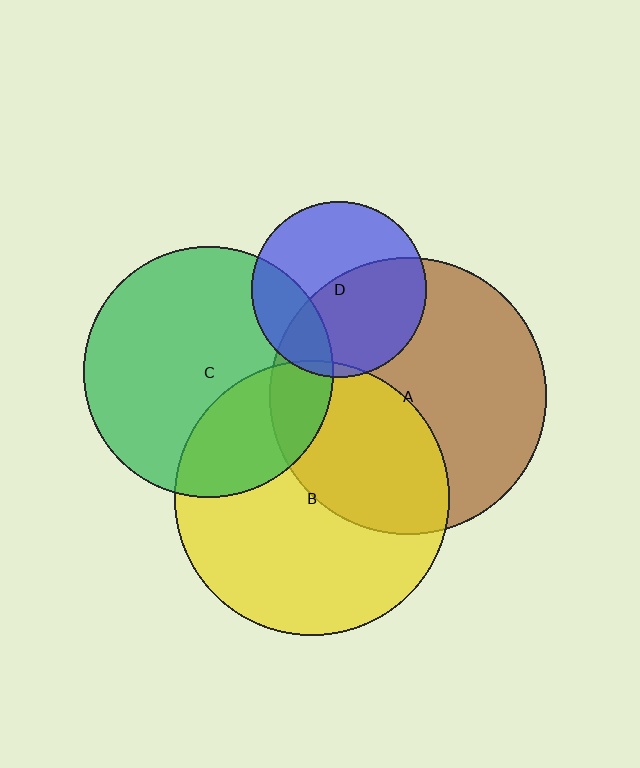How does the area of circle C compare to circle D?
Approximately 2.0 times.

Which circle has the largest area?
Circle A (brown).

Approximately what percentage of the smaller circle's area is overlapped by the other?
Approximately 50%.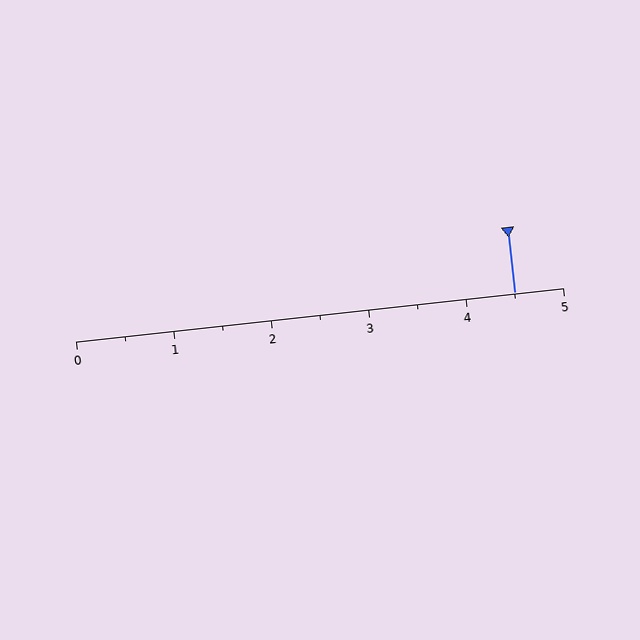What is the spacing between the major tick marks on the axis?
The major ticks are spaced 1 apart.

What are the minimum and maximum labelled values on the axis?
The axis runs from 0 to 5.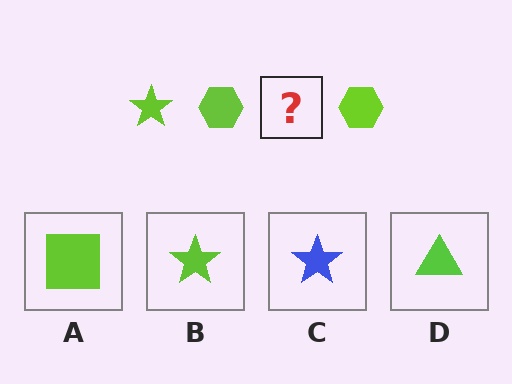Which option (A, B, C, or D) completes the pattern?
B.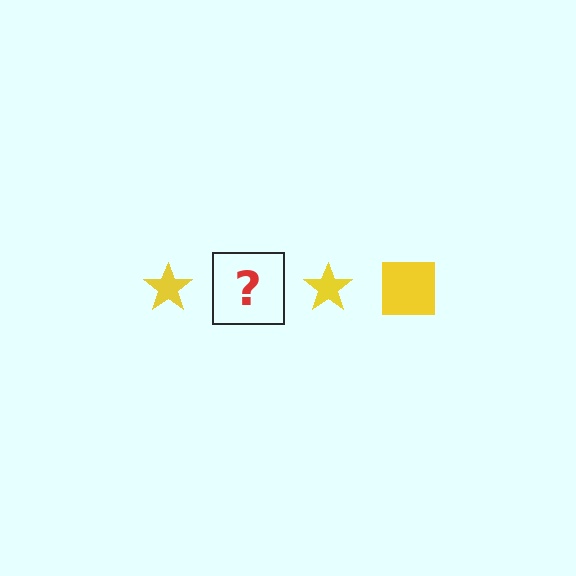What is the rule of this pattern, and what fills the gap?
The rule is that the pattern cycles through star, square shapes in yellow. The gap should be filled with a yellow square.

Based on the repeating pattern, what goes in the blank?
The blank should be a yellow square.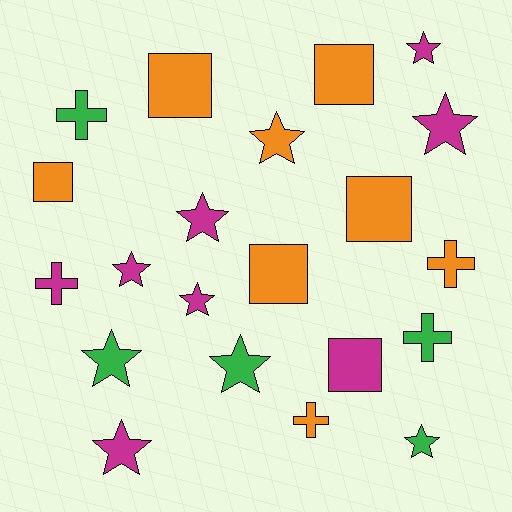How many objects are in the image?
There are 21 objects.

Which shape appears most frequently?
Star, with 10 objects.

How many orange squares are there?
There are 5 orange squares.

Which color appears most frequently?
Orange, with 8 objects.